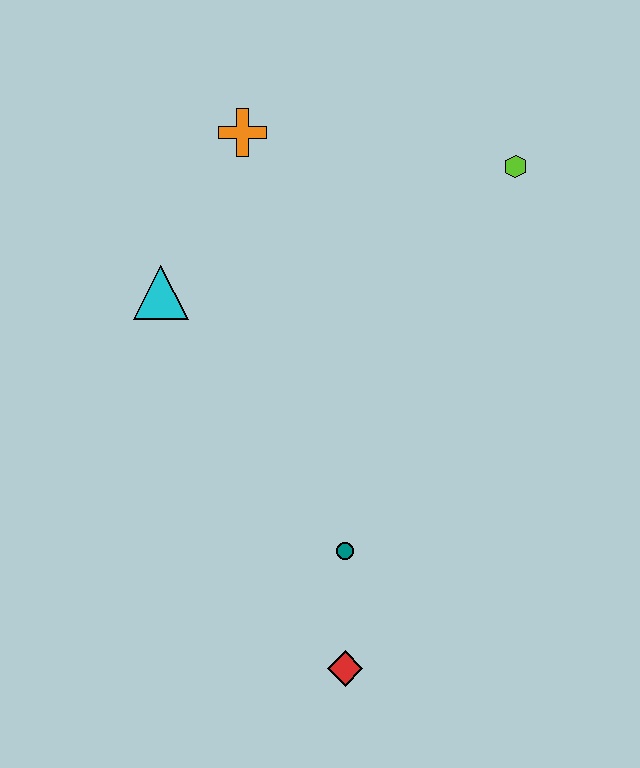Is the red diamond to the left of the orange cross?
No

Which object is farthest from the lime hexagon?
The red diamond is farthest from the lime hexagon.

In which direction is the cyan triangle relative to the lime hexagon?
The cyan triangle is to the left of the lime hexagon.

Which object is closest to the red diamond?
The teal circle is closest to the red diamond.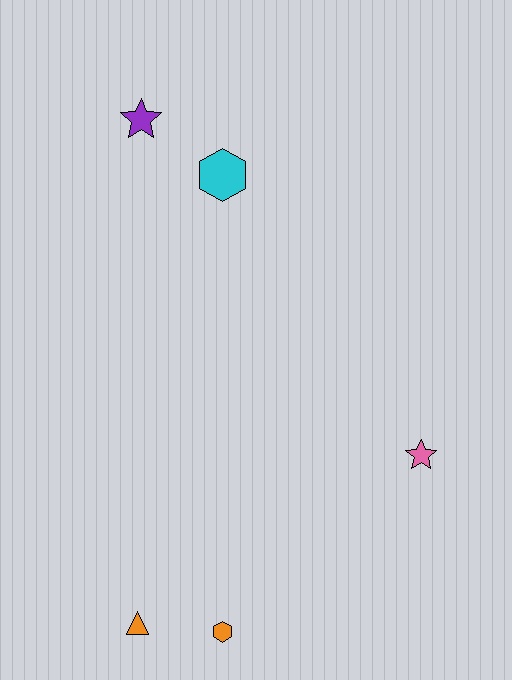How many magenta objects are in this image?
There are no magenta objects.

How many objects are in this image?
There are 5 objects.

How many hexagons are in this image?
There are 2 hexagons.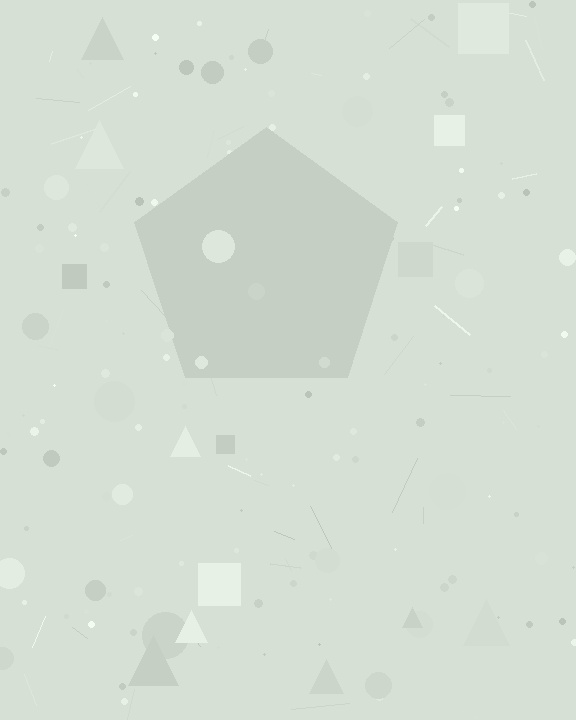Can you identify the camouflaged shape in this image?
The camouflaged shape is a pentagon.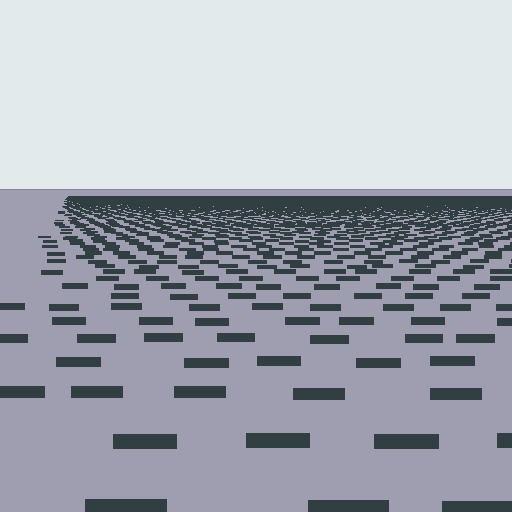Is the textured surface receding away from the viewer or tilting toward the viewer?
The surface is receding away from the viewer. Texture elements get smaller and denser toward the top.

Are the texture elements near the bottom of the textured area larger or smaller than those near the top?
Larger. Near the bottom, elements are closer to the viewer and appear at a bigger on-screen size.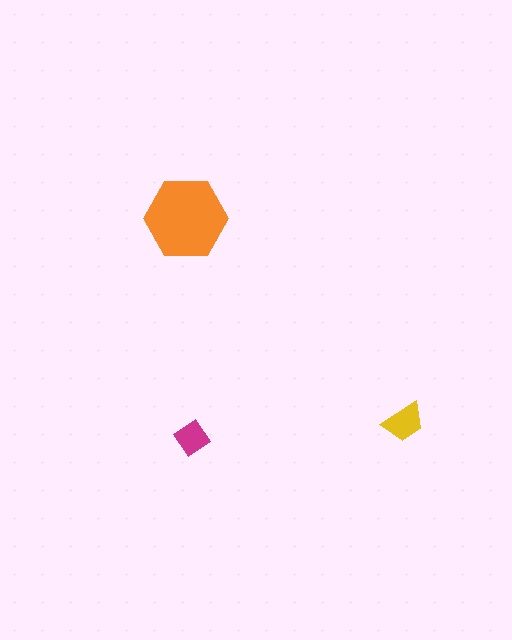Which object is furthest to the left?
The orange hexagon is leftmost.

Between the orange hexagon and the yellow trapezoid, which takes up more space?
The orange hexagon.